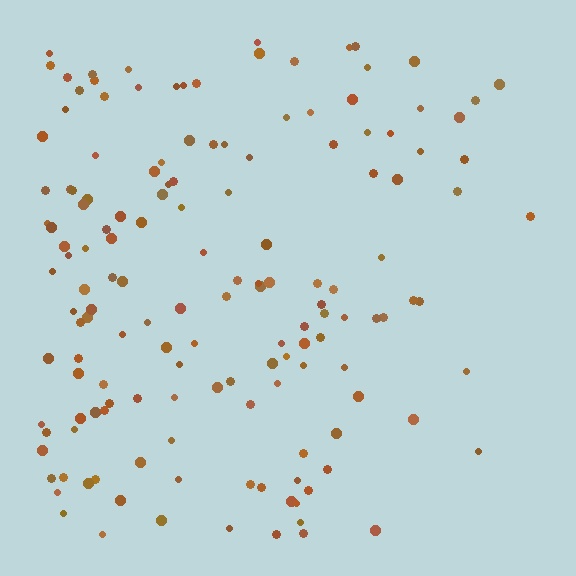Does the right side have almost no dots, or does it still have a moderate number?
Still a moderate number, just noticeably fewer than the left.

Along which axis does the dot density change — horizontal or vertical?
Horizontal.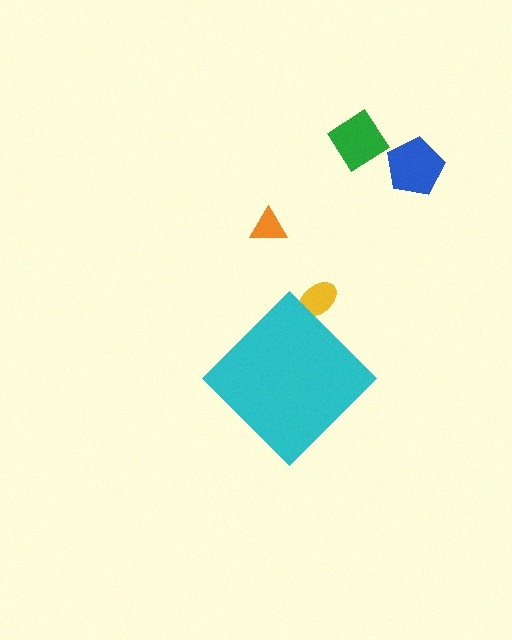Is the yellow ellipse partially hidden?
Yes, the yellow ellipse is partially hidden behind the cyan diamond.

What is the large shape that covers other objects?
A cyan diamond.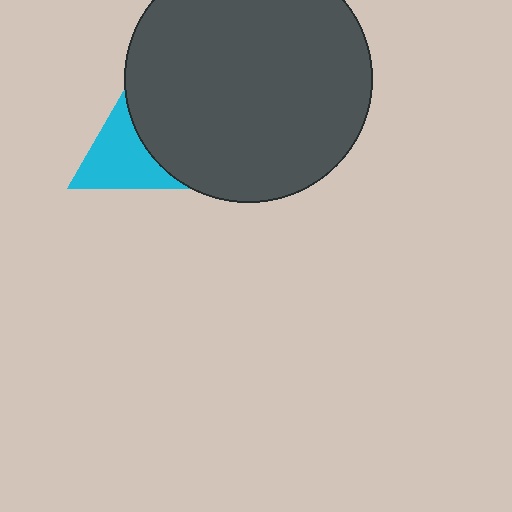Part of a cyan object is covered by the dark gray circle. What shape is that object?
It is a triangle.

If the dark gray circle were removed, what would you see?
You would see the complete cyan triangle.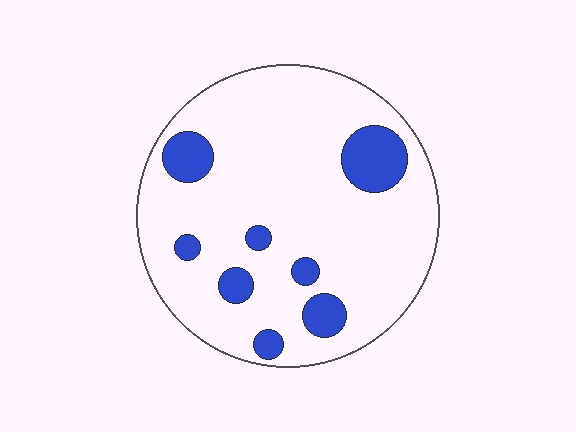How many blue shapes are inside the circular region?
8.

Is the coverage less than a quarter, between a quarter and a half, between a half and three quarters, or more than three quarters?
Less than a quarter.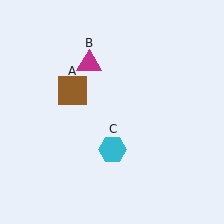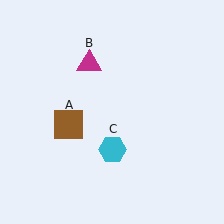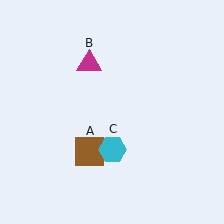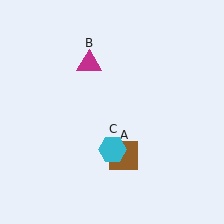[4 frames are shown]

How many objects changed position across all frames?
1 object changed position: brown square (object A).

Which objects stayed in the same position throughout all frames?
Magenta triangle (object B) and cyan hexagon (object C) remained stationary.